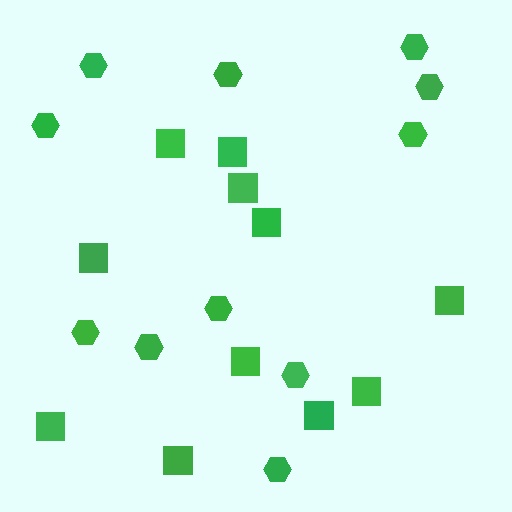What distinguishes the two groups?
There are 2 groups: one group of hexagons (11) and one group of squares (11).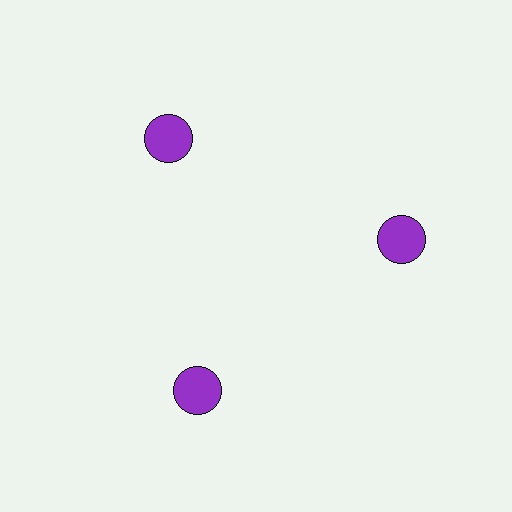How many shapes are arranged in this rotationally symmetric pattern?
There are 3 shapes, arranged in 3 groups of 1.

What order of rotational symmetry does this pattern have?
This pattern has 3-fold rotational symmetry.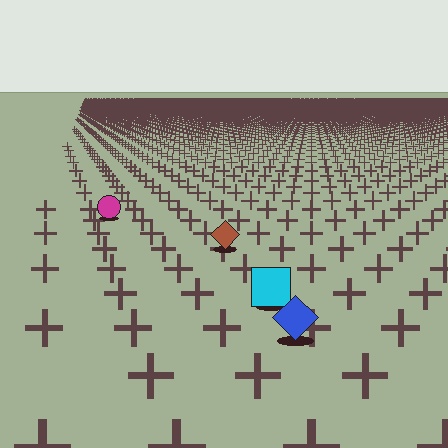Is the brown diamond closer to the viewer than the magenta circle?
Yes. The brown diamond is closer — you can tell from the texture gradient: the ground texture is coarser near it.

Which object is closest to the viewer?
The blue diamond is closest. The texture marks near it are larger and more spread out.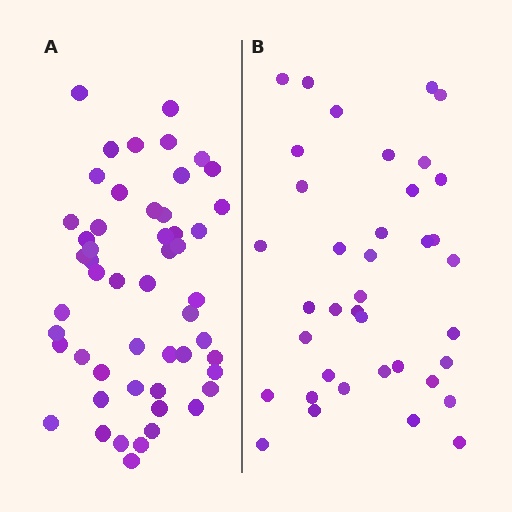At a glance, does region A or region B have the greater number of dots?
Region A (the left region) has more dots.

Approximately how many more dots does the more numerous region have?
Region A has approximately 15 more dots than region B.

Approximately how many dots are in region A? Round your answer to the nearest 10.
About 50 dots. (The exact count is 52, which rounds to 50.)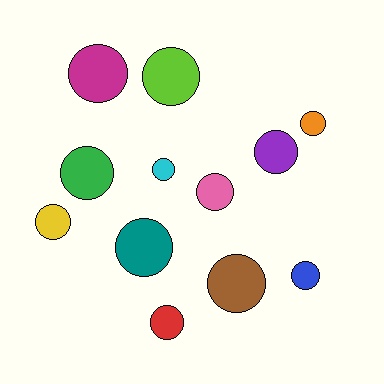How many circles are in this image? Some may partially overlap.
There are 12 circles.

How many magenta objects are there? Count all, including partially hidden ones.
There is 1 magenta object.